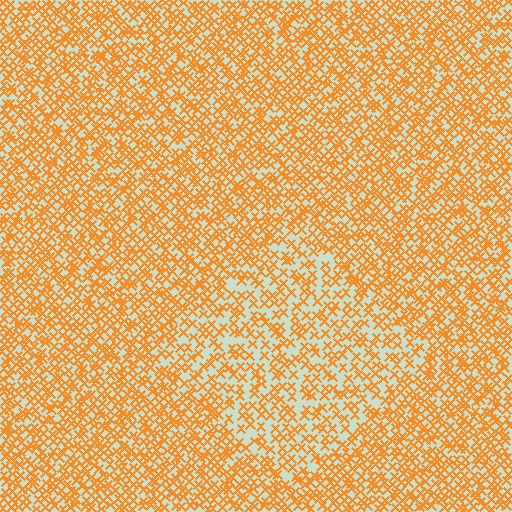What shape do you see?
I see a diamond.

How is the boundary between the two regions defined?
The boundary is defined by a change in element density (approximately 1.6x ratio). All elements are the same color, size, and shape.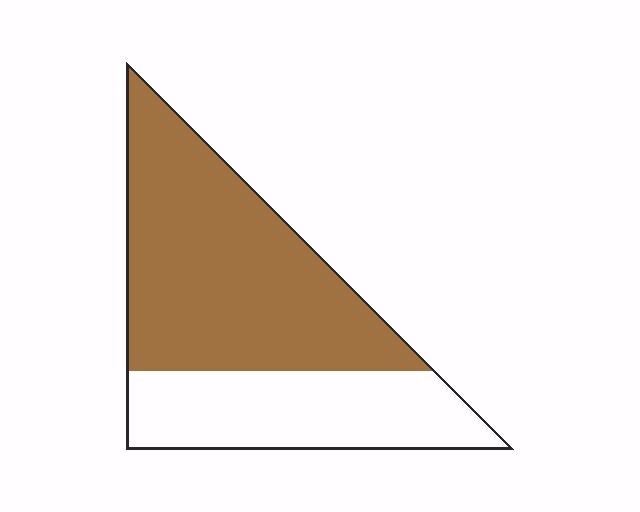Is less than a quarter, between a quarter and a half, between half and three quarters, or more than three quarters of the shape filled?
Between half and three quarters.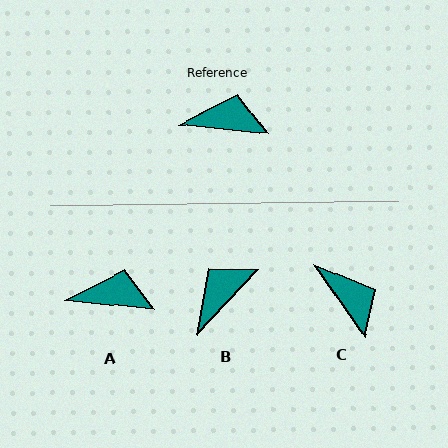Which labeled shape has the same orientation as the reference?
A.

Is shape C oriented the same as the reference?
No, it is off by about 49 degrees.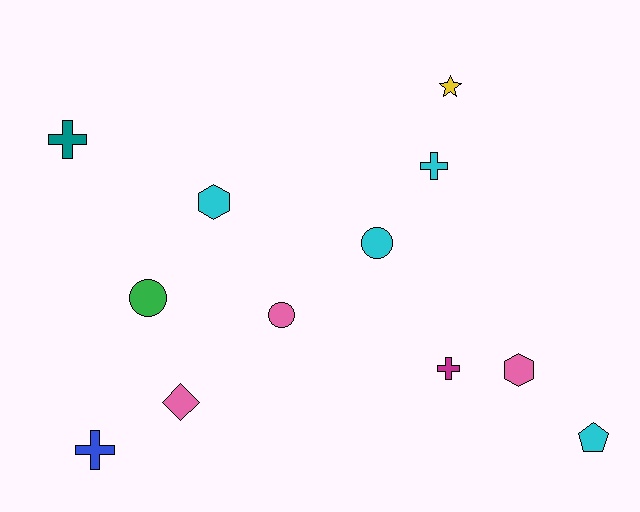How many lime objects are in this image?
There are no lime objects.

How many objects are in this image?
There are 12 objects.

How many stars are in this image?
There is 1 star.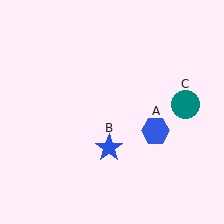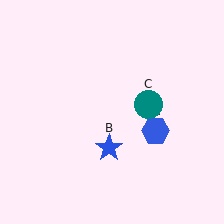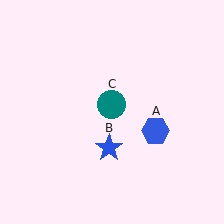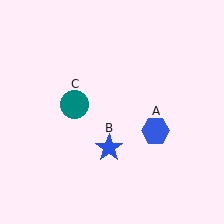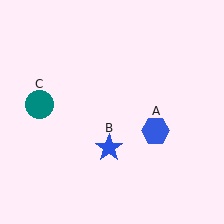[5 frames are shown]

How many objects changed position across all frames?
1 object changed position: teal circle (object C).